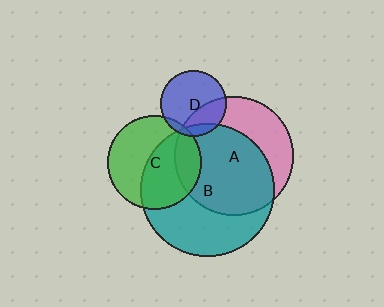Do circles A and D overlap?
Yes.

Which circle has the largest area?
Circle B (teal).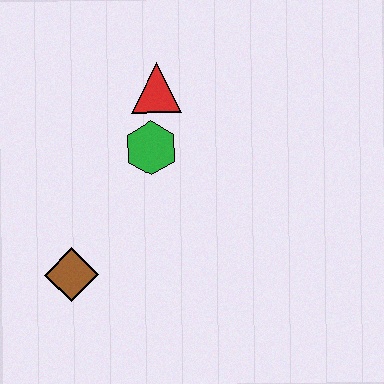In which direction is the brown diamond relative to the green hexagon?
The brown diamond is below the green hexagon.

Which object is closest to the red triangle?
The green hexagon is closest to the red triangle.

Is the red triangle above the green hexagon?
Yes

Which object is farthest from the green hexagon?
The brown diamond is farthest from the green hexagon.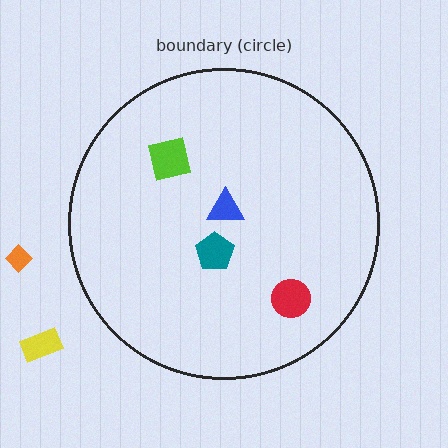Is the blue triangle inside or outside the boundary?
Inside.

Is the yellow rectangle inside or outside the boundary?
Outside.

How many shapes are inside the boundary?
4 inside, 2 outside.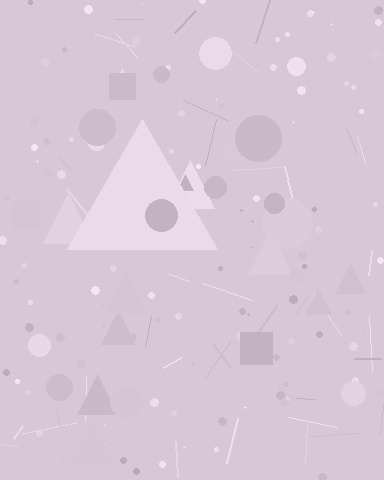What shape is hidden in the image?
A triangle is hidden in the image.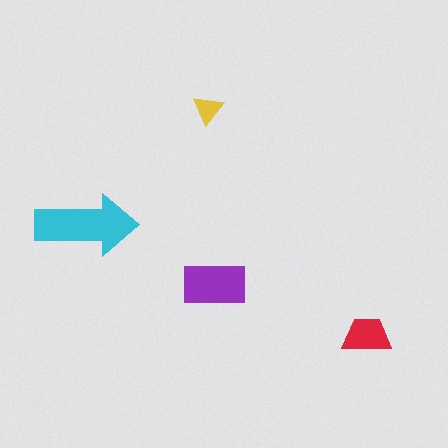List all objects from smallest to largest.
The yellow triangle, the red trapezoid, the purple rectangle, the cyan arrow.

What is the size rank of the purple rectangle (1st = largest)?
2nd.